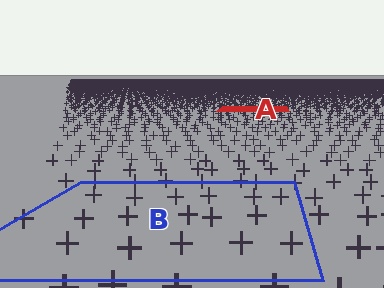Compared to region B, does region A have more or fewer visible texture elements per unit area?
Region A has more texture elements per unit area — they are packed more densely because it is farther away.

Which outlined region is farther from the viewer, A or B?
Region A is farther from the viewer — the texture elements inside it appear smaller and more densely packed.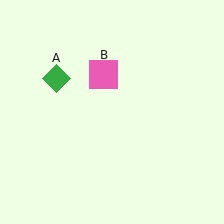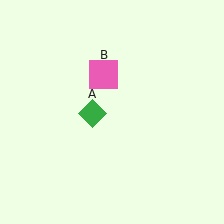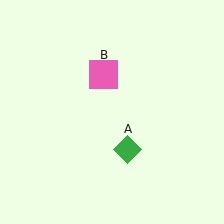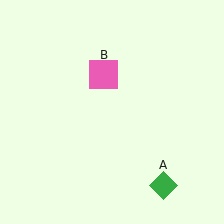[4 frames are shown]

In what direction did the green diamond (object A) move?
The green diamond (object A) moved down and to the right.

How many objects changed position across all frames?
1 object changed position: green diamond (object A).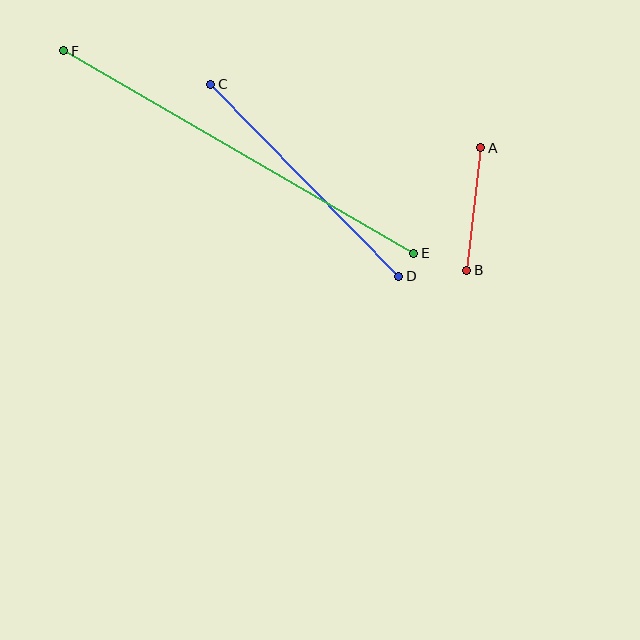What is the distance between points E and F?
The distance is approximately 404 pixels.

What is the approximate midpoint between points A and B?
The midpoint is at approximately (474, 209) pixels.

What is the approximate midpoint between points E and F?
The midpoint is at approximately (239, 152) pixels.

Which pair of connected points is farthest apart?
Points E and F are farthest apart.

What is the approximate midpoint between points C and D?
The midpoint is at approximately (305, 180) pixels.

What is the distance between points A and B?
The distance is approximately 123 pixels.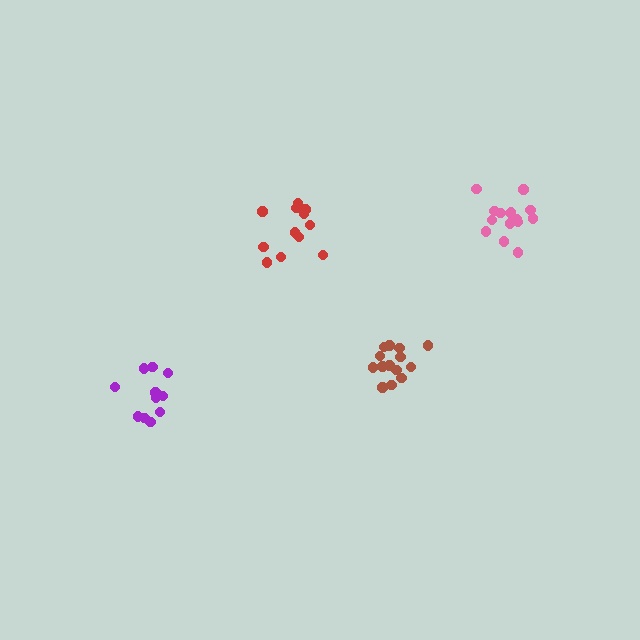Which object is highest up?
The pink cluster is topmost.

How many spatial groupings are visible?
There are 4 spatial groupings.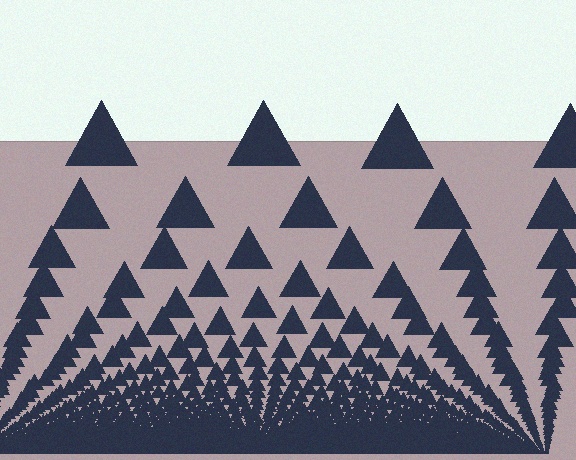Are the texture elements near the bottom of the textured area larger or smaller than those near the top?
Smaller. The gradient is inverted — elements near the bottom are smaller and denser.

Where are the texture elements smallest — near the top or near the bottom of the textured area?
Near the bottom.